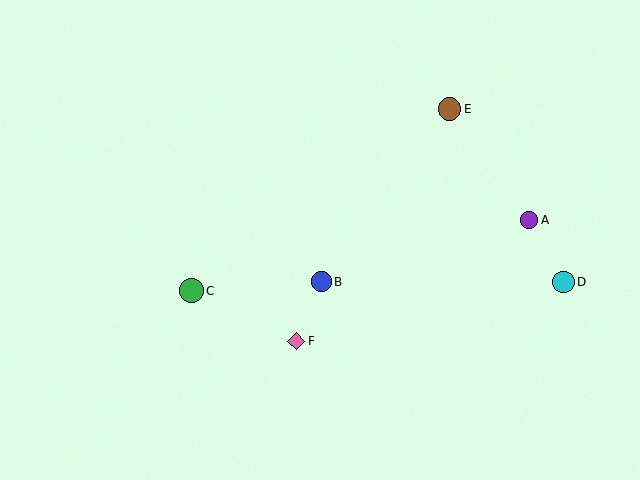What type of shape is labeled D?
Shape D is a cyan circle.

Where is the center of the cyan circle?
The center of the cyan circle is at (563, 282).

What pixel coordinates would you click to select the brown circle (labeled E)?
Click at (449, 109) to select the brown circle E.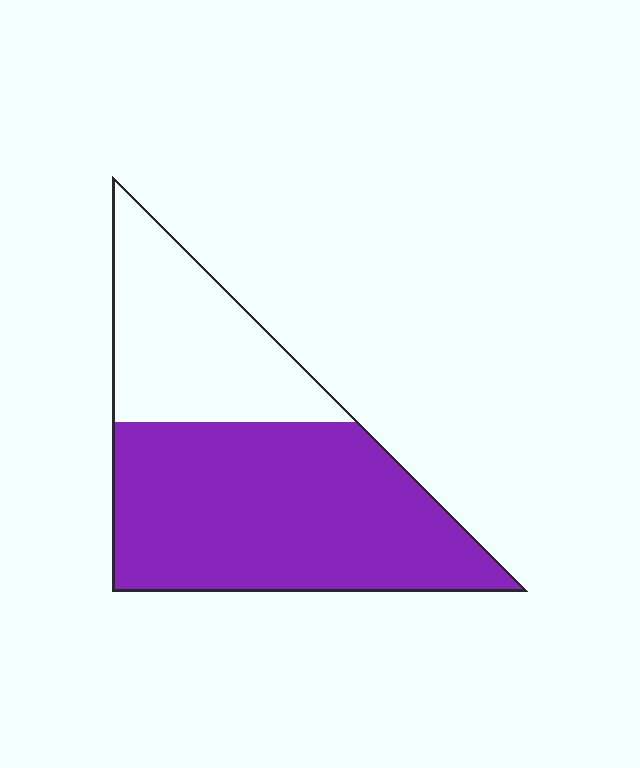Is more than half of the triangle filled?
Yes.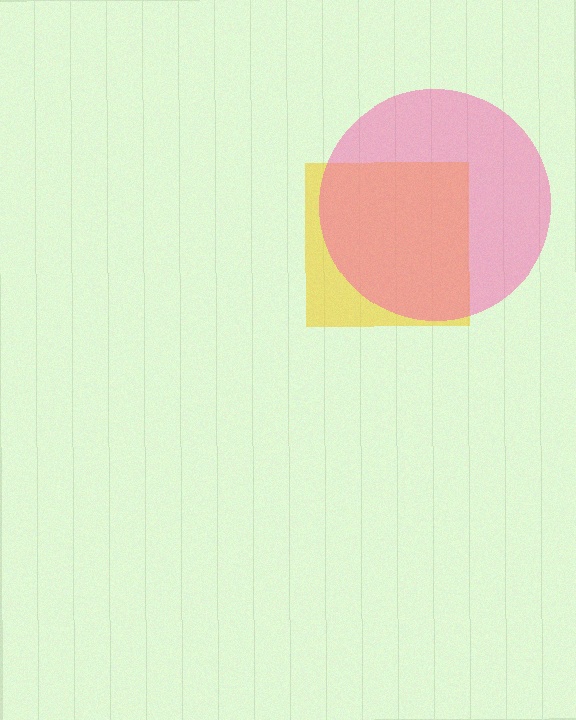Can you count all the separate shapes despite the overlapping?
Yes, there are 2 separate shapes.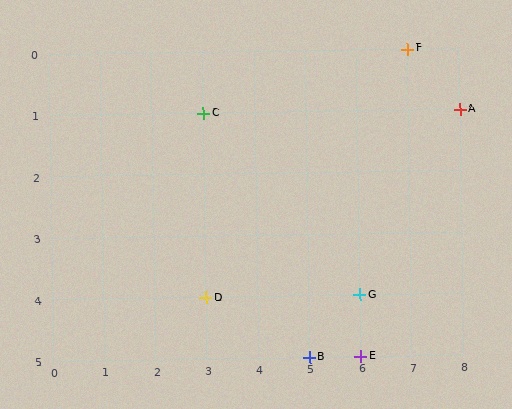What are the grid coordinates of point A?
Point A is at grid coordinates (8, 1).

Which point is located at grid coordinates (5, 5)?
Point B is at (5, 5).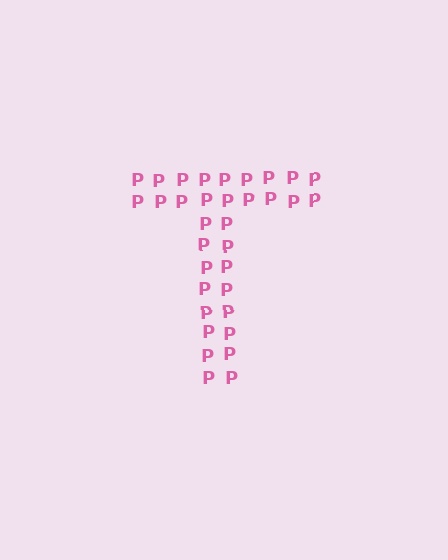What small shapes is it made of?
It is made of small letter P's.